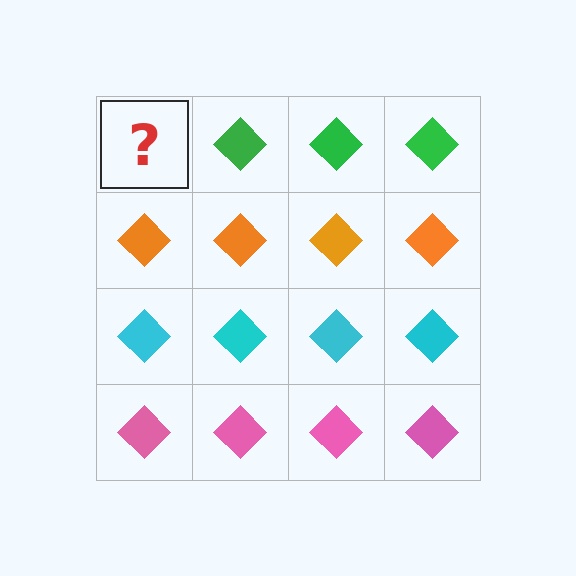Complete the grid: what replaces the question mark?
The question mark should be replaced with a green diamond.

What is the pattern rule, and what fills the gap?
The rule is that each row has a consistent color. The gap should be filled with a green diamond.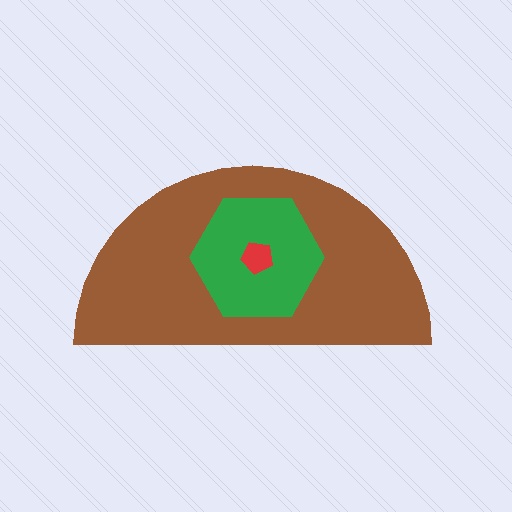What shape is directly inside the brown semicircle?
The green hexagon.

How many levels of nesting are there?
3.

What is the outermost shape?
The brown semicircle.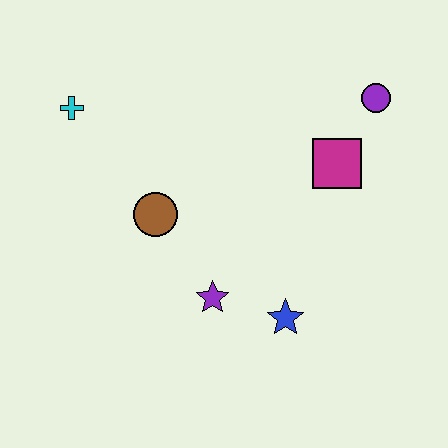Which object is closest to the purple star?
The blue star is closest to the purple star.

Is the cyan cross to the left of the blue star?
Yes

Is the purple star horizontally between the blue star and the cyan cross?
Yes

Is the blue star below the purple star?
Yes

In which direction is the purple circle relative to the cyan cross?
The purple circle is to the right of the cyan cross.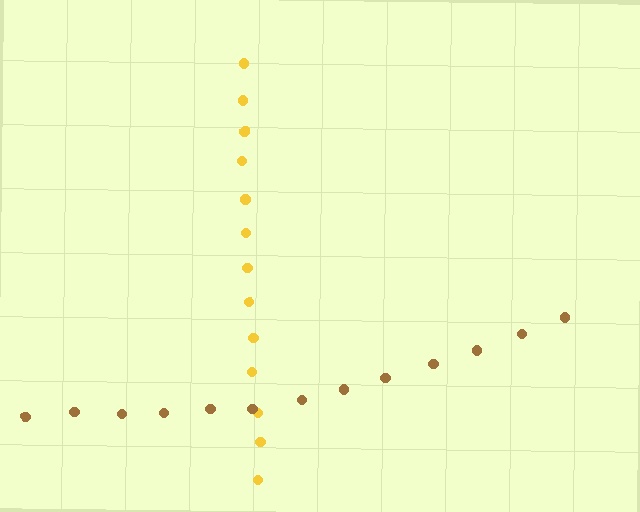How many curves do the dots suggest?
There are 2 distinct paths.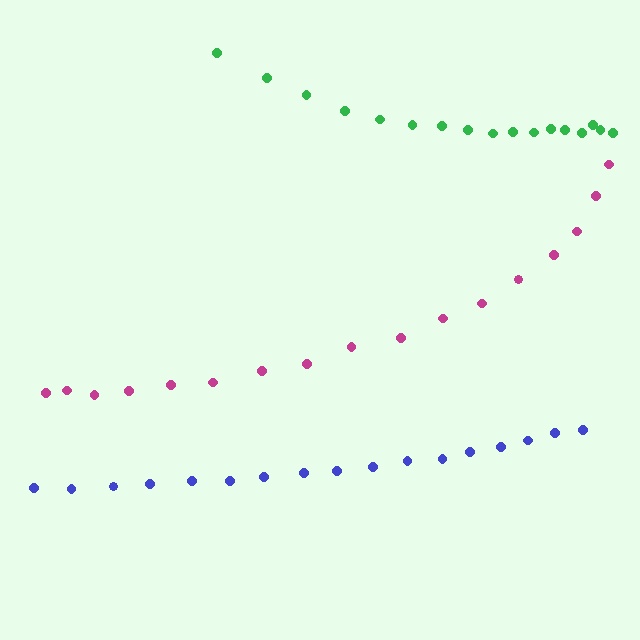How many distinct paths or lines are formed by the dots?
There are 3 distinct paths.